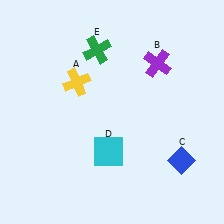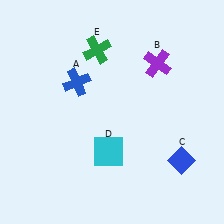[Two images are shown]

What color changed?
The cross (A) changed from yellow in Image 1 to blue in Image 2.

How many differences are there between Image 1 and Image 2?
There is 1 difference between the two images.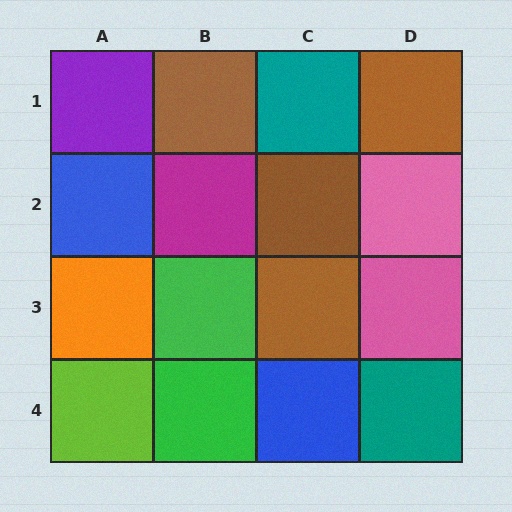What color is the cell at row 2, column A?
Blue.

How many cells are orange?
1 cell is orange.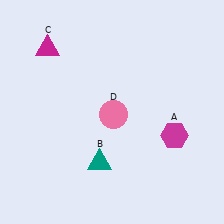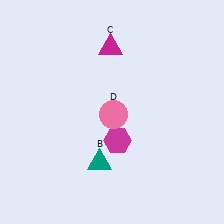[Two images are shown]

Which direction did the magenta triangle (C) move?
The magenta triangle (C) moved right.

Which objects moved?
The objects that moved are: the magenta hexagon (A), the magenta triangle (C).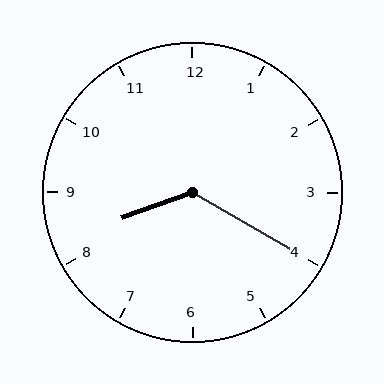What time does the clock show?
8:20.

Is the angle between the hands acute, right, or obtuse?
It is obtuse.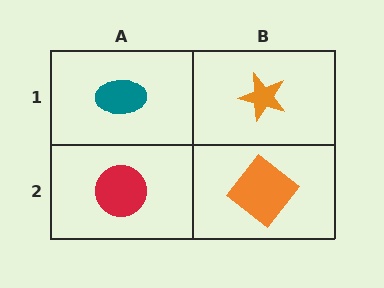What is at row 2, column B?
An orange diamond.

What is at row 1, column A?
A teal ellipse.